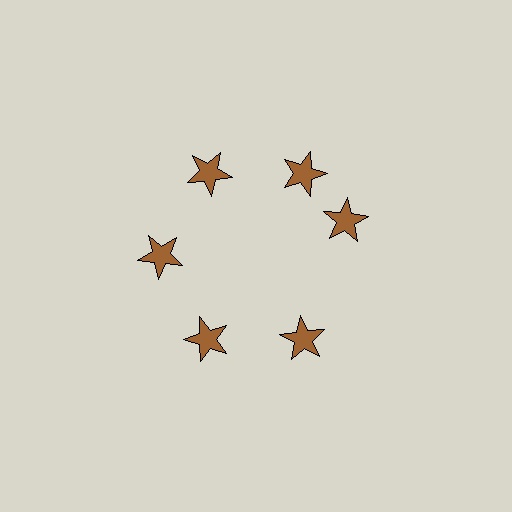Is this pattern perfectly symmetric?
No. The 6 brown stars are arranged in a ring, but one element near the 3 o'clock position is rotated out of alignment along the ring, breaking the 6-fold rotational symmetry.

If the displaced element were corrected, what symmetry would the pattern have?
It would have 6-fold rotational symmetry — the pattern would map onto itself every 60 degrees.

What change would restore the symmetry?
The symmetry would be restored by rotating it back into even spacing with its neighbors so that all 6 stars sit at equal angles and equal distance from the center.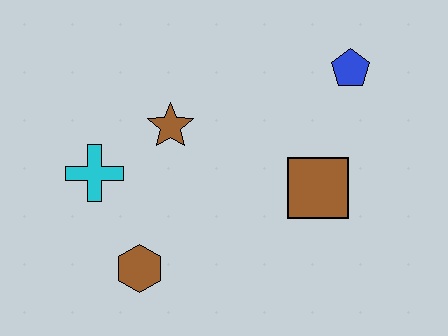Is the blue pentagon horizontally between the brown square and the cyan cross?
No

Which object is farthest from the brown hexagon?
The blue pentagon is farthest from the brown hexagon.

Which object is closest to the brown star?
The cyan cross is closest to the brown star.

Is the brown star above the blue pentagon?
No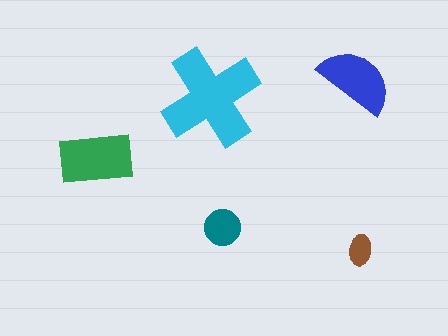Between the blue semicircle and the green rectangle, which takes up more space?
The green rectangle.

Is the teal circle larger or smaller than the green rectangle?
Smaller.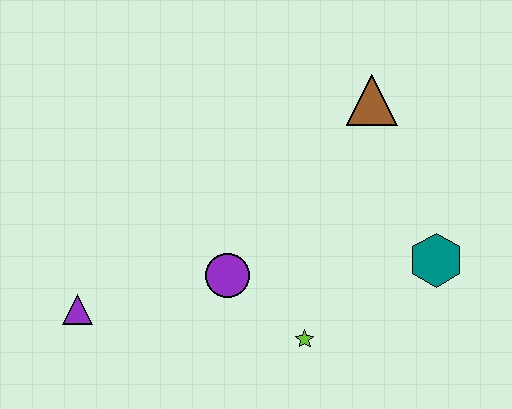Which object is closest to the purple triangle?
The purple circle is closest to the purple triangle.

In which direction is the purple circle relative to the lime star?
The purple circle is to the left of the lime star.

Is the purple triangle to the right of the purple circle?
No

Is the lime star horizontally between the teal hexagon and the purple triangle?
Yes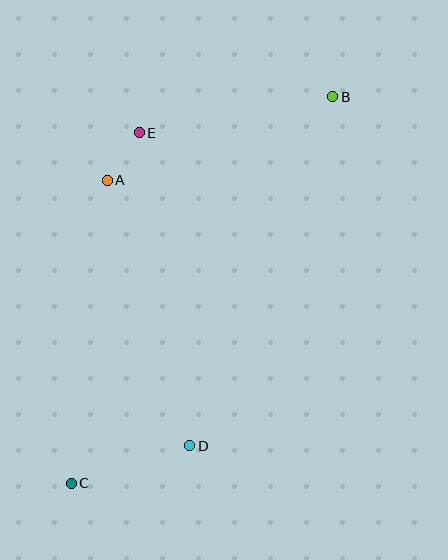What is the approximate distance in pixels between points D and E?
The distance between D and E is approximately 317 pixels.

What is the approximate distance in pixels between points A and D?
The distance between A and D is approximately 278 pixels.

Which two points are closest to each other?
Points A and E are closest to each other.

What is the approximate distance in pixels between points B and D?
The distance between B and D is approximately 377 pixels.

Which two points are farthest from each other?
Points B and C are farthest from each other.